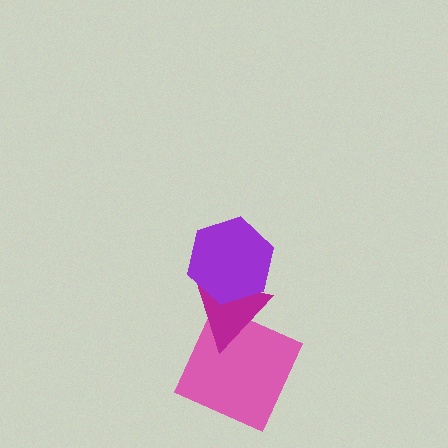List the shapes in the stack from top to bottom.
From top to bottom: the purple hexagon, the magenta triangle, the pink square.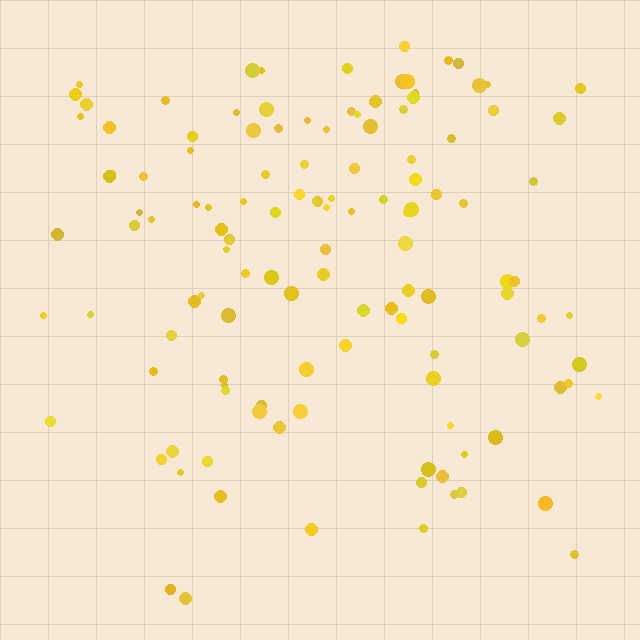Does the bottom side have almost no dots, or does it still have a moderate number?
Still a moderate number, just noticeably fewer than the top.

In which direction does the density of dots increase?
From bottom to top, with the top side densest.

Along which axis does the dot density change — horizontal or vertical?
Vertical.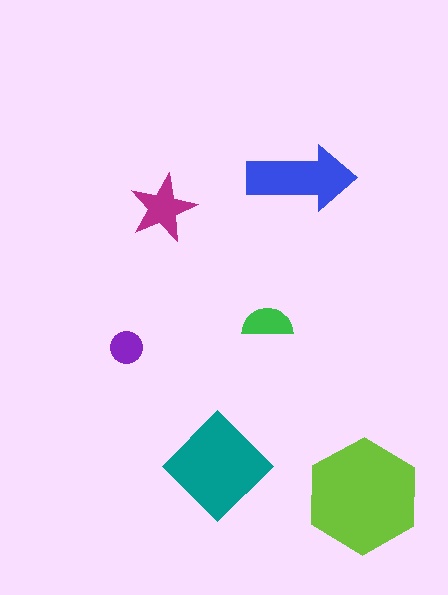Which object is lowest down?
The lime hexagon is bottommost.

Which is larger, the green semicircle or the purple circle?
The green semicircle.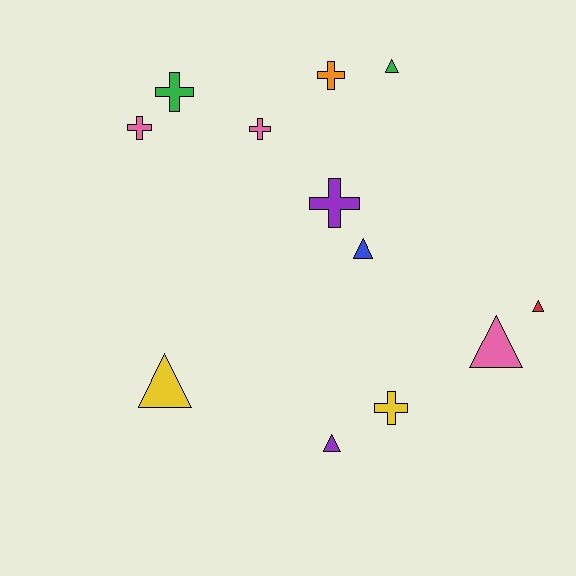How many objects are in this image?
There are 12 objects.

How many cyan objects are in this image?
There are no cyan objects.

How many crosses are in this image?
There are 6 crosses.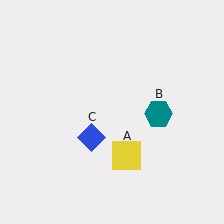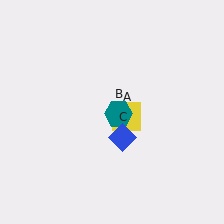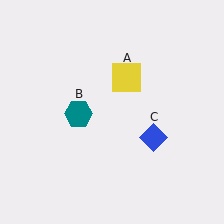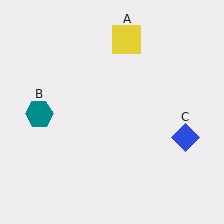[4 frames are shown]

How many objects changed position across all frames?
3 objects changed position: yellow square (object A), teal hexagon (object B), blue diamond (object C).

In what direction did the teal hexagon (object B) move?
The teal hexagon (object B) moved left.